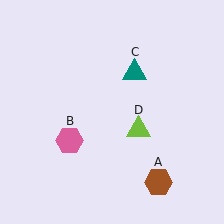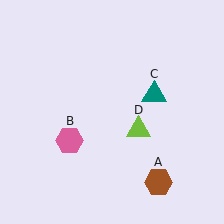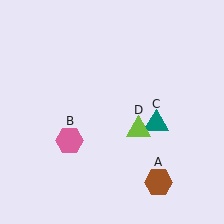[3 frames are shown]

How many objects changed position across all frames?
1 object changed position: teal triangle (object C).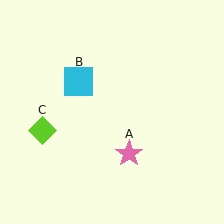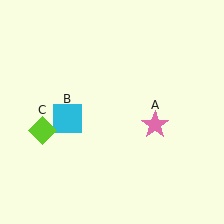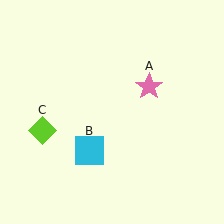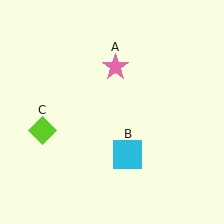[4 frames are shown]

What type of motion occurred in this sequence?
The pink star (object A), cyan square (object B) rotated counterclockwise around the center of the scene.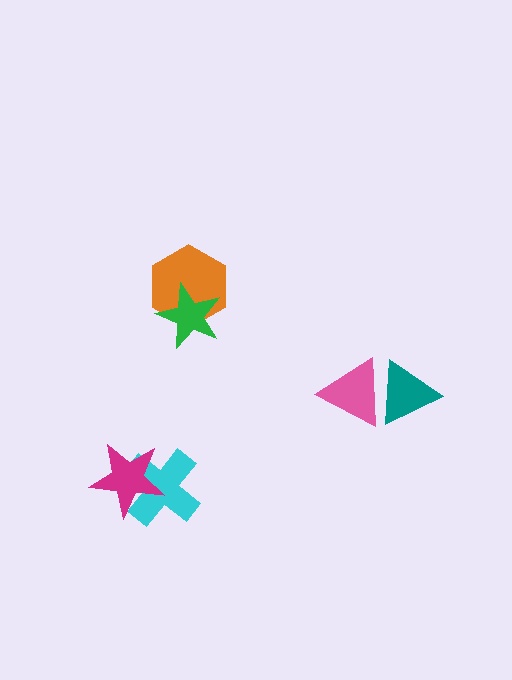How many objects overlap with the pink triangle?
1 object overlaps with the pink triangle.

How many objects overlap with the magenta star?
1 object overlaps with the magenta star.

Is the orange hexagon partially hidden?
Yes, it is partially covered by another shape.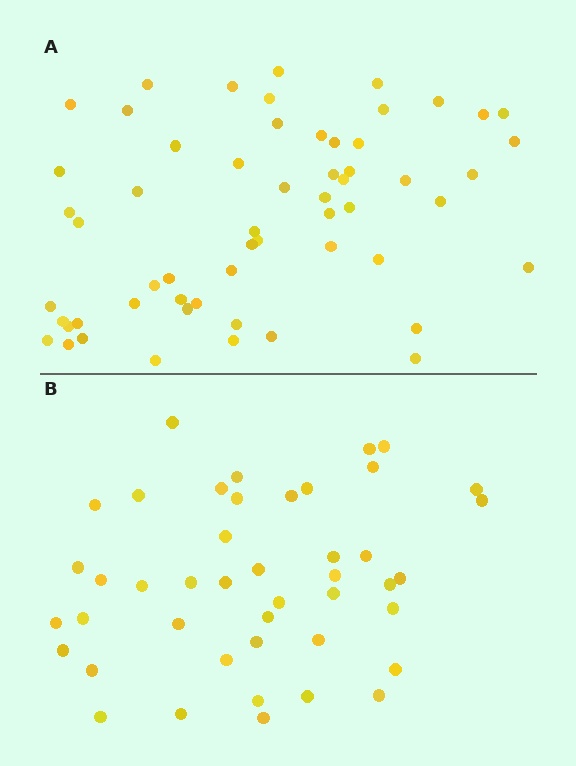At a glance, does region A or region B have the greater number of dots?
Region A (the top region) has more dots.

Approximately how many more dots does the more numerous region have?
Region A has approximately 15 more dots than region B.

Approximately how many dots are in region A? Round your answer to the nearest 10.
About 60 dots. (The exact count is 58, which rounds to 60.)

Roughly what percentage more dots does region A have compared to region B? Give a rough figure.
About 30% more.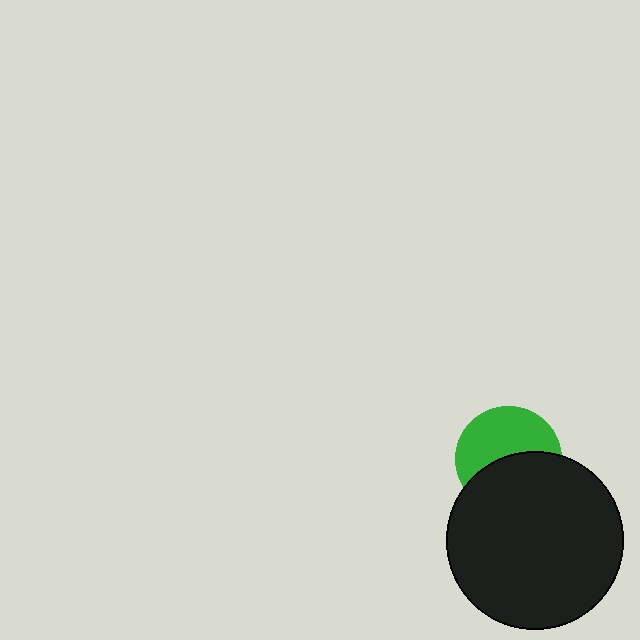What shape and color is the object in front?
The object in front is a black circle.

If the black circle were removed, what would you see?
You would see the complete green circle.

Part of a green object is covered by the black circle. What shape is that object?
It is a circle.